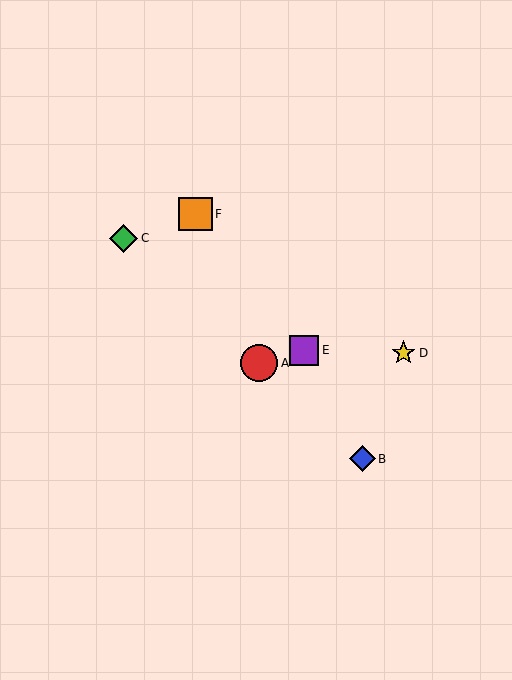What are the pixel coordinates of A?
Object A is at (259, 363).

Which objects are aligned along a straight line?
Objects A, B, C are aligned along a straight line.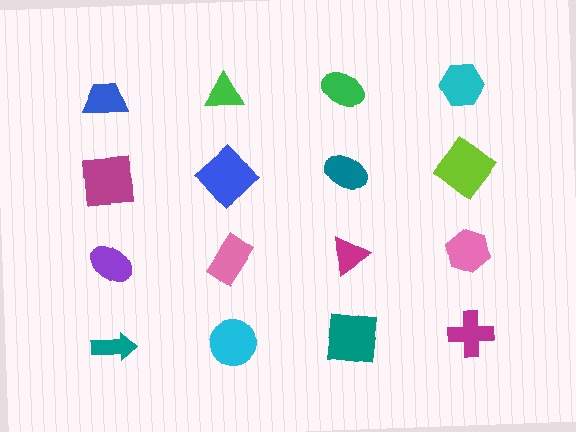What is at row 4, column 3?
A teal square.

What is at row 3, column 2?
A pink rectangle.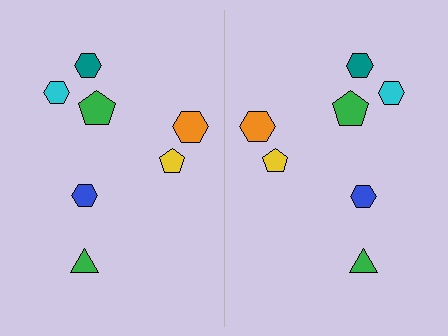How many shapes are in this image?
There are 14 shapes in this image.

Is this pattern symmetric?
Yes, this pattern has bilateral (reflection) symmetry.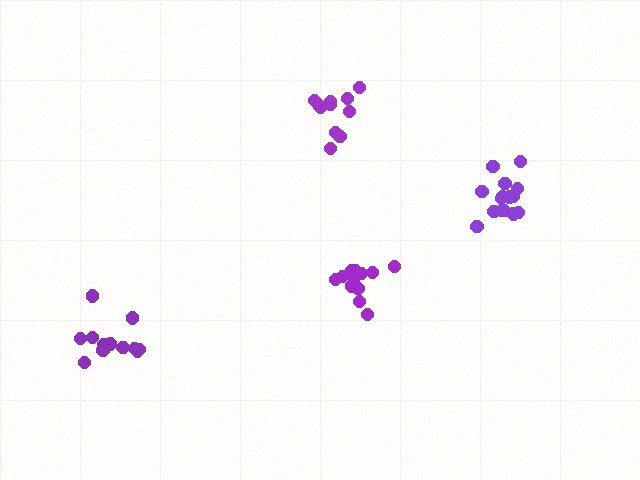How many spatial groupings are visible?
There are 4 spatial groupings.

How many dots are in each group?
Group 1: 11 dots, Group 2: 15 dots, Group 3: 13 dots, Group 4: 13 dots (52 total).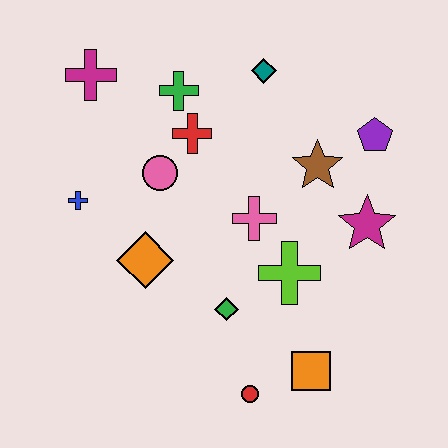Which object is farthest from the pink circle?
The orange square is farthest from the pink circle.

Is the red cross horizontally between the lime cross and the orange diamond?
Yes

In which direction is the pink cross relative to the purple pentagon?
The pink cross is to the left of the purple pentagon.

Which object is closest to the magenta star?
The brown star is closest to the magenta star.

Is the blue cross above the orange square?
Yes